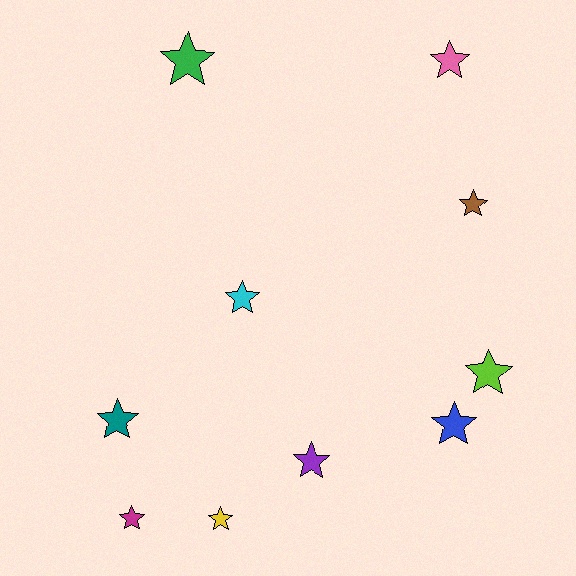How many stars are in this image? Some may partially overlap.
There are 10 stars.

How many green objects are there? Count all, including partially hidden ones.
There is 1 green object.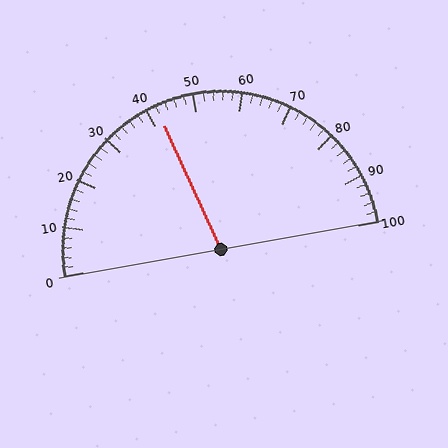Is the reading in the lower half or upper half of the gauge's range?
The reading is in the lower half of the range (0 to 100).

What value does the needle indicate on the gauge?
The needle indicates approximately 42.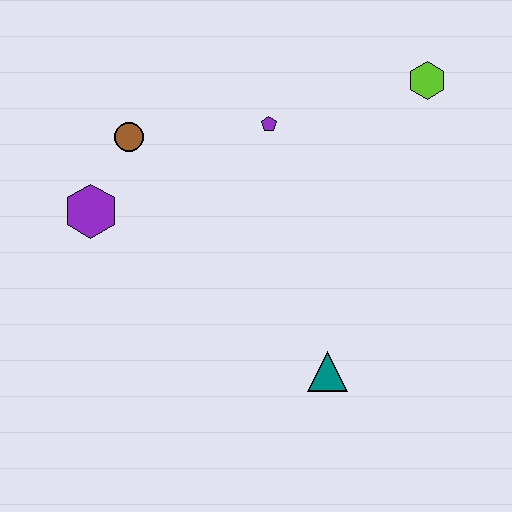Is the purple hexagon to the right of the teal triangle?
No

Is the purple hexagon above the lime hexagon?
No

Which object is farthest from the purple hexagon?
The lime hexagon is farthest from the purple hexagon.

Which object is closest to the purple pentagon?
The brown circle is closest to the purple pentagon.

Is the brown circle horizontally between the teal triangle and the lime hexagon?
No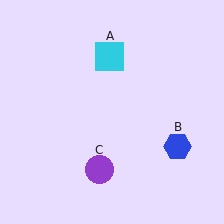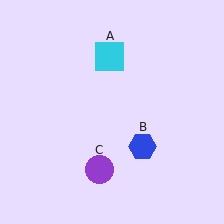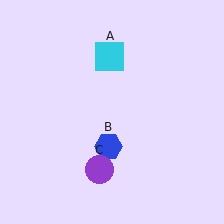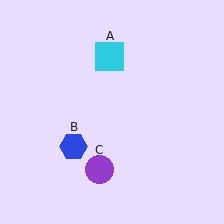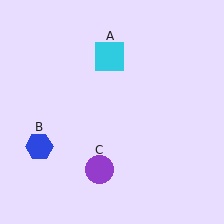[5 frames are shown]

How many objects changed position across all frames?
1 object changed position: blue hexagon (object B).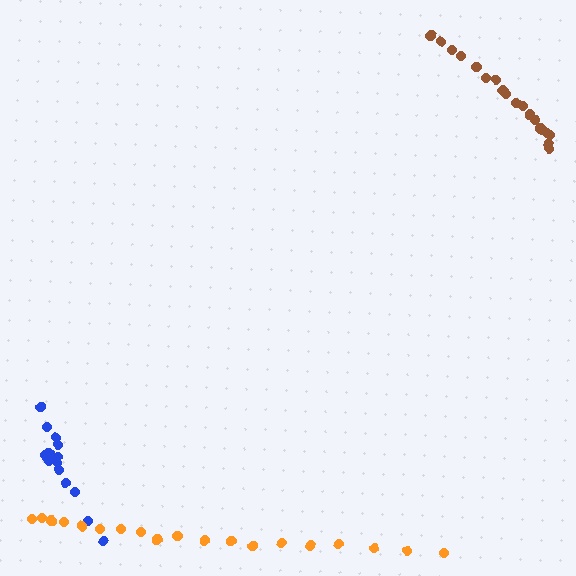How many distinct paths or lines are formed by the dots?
There are 3 distinct paths.